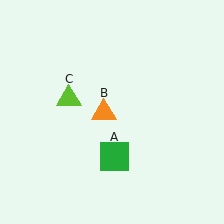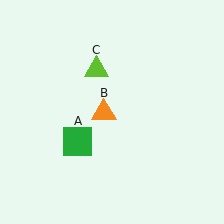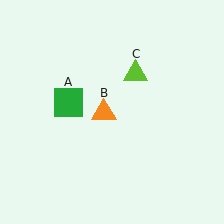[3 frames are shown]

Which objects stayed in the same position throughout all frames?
Orange triangle (object B) remained stationary.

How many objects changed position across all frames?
2 objects changed position: green square (object A), lime triangle (object C).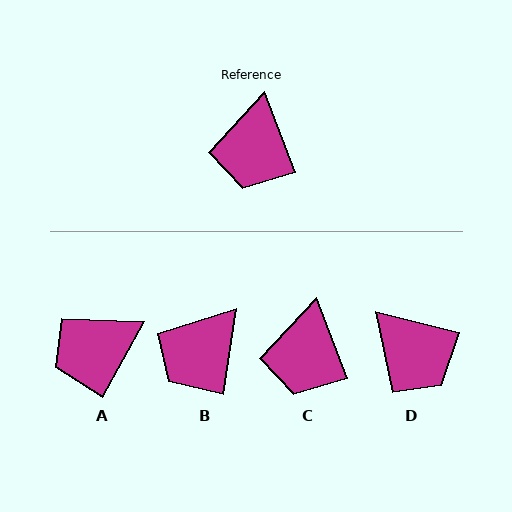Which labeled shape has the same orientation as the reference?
C.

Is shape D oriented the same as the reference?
No, it is off by about 54 degrees.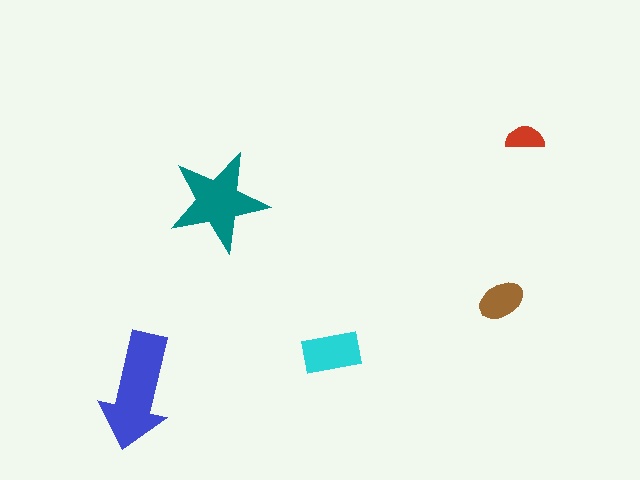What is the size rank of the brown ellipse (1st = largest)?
4th.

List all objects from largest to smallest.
The blue arrow, the teal star, the cyan rectangle, the brown ellipse, the red semicircle.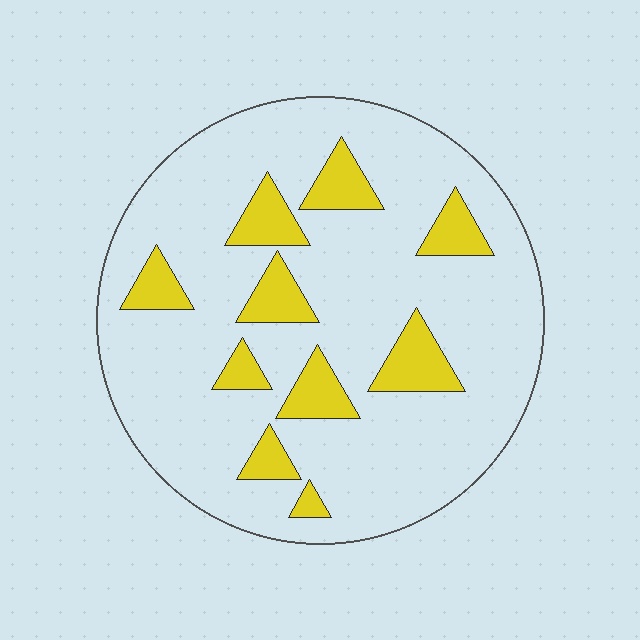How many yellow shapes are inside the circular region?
10.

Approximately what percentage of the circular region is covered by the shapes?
Approximately 15%.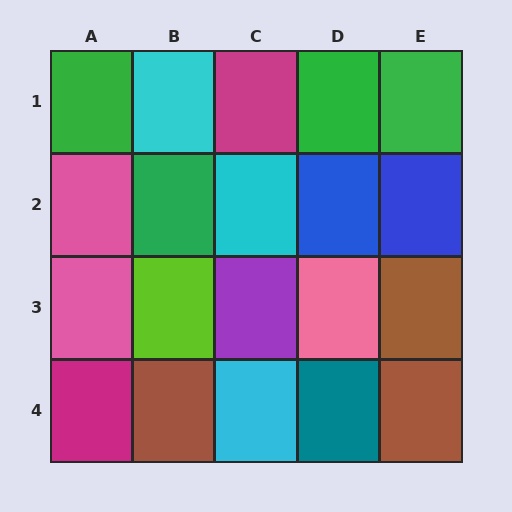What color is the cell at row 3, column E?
Brown.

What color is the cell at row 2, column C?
Cyan.